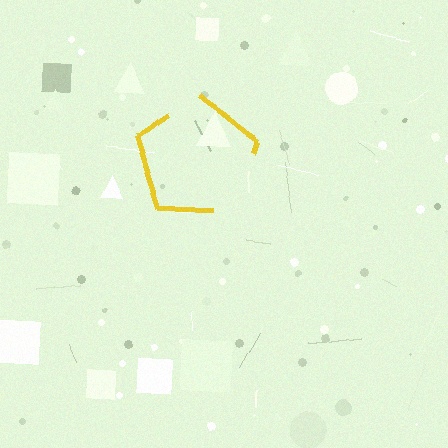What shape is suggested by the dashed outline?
The dashed outline suggests a pentagon.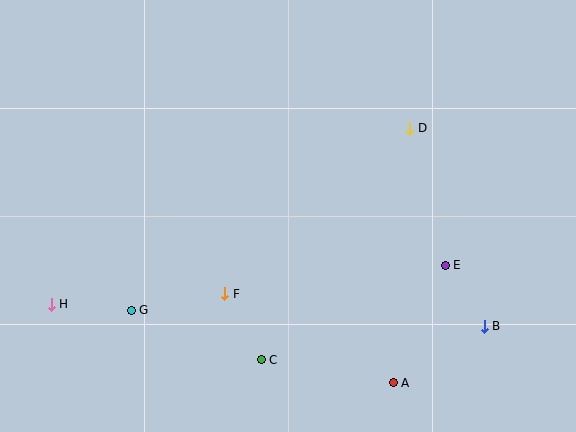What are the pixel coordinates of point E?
Point E is at (445, 265).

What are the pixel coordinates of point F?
Point F is at (225, 294).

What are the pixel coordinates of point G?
Point G is at (131, 310).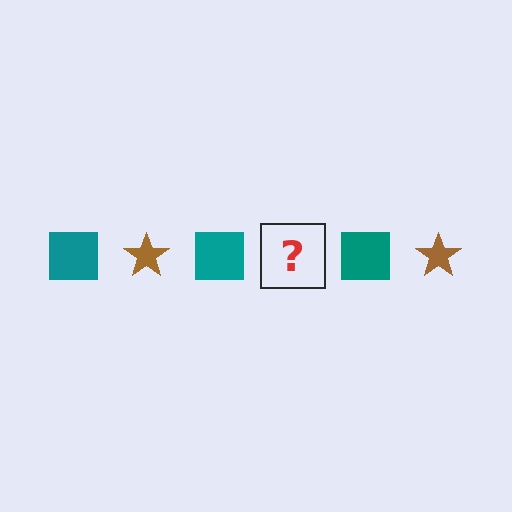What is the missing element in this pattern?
The missing element is a brown star.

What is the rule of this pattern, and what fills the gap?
The rule is that the pattern alternates between teal square and brown star. The gap should be filled with a brown star.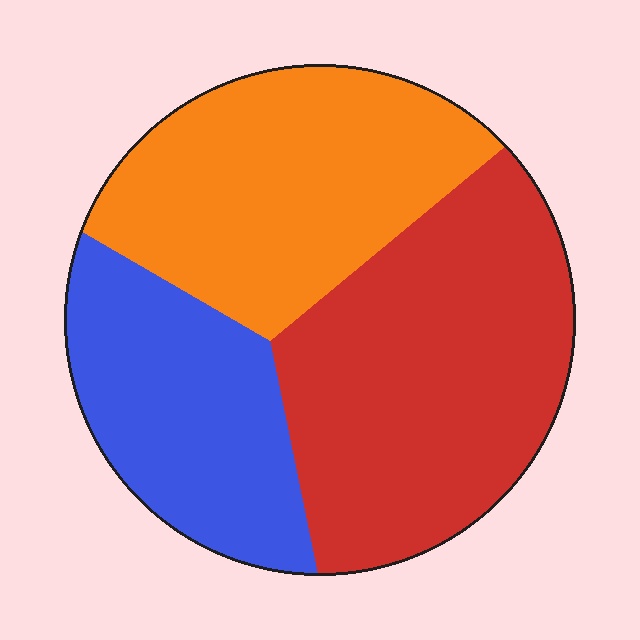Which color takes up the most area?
Red, at roughly 40%.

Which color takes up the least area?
Blue, at roughly 25%.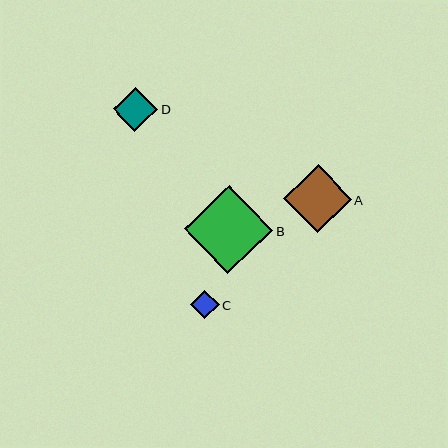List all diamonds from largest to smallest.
From largest to smallest: B, A, D, C.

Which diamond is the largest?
Diamond B is the largest with a size of approximately 88 pixels.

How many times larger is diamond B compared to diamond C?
Diamond B is approximately 3.1 times the size of diamond C.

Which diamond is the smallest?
Diamond C is the smallest with a size of approximately 29 pixels.